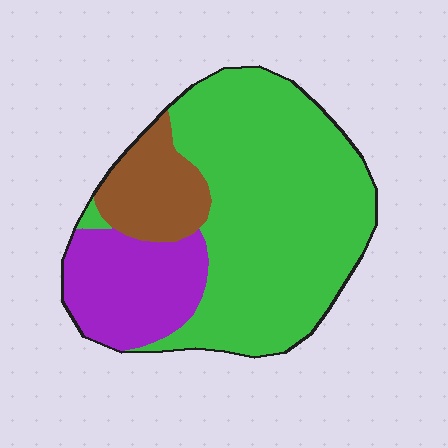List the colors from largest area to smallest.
From largest to smallest: green, purple, brown.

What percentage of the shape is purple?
Purple covers about 20% of the shape.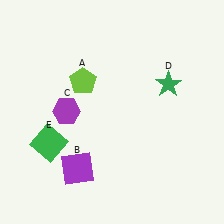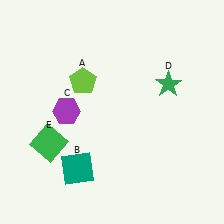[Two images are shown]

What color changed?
The square (B) changed from purple in Image 1 to teal in Image 2.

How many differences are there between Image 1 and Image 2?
There is 1 difference between the two images.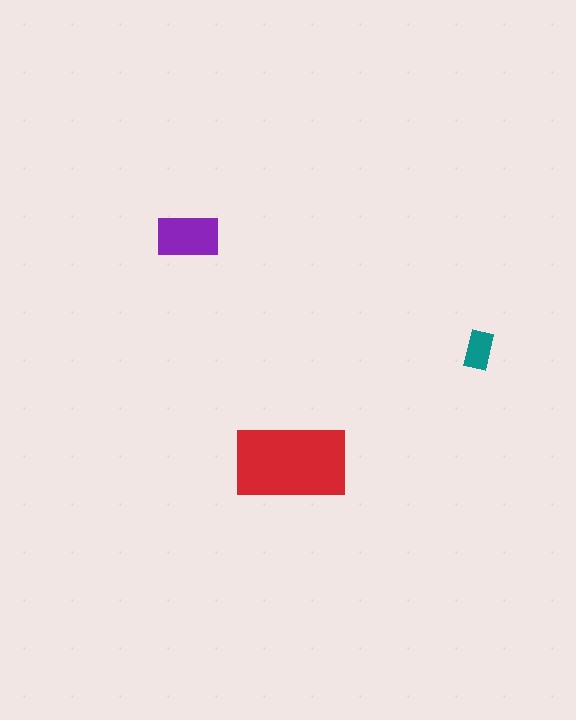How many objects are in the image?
There are 3 objects in the image.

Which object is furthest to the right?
The teal rectangle is rightmost.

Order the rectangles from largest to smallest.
the red one, the purple one, the teal one.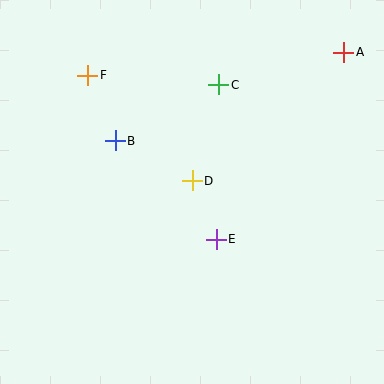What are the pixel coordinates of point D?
Point D is at (192, 181).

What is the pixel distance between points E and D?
The distance between E and D is 63 pixels.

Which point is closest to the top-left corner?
Point F is closest to the top-left corner.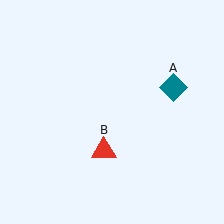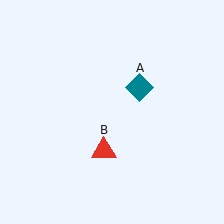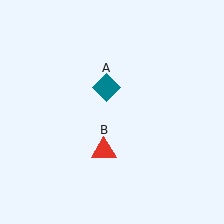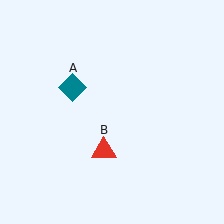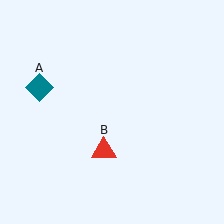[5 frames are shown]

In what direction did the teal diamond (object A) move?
The teal diamond (object A) moved left.